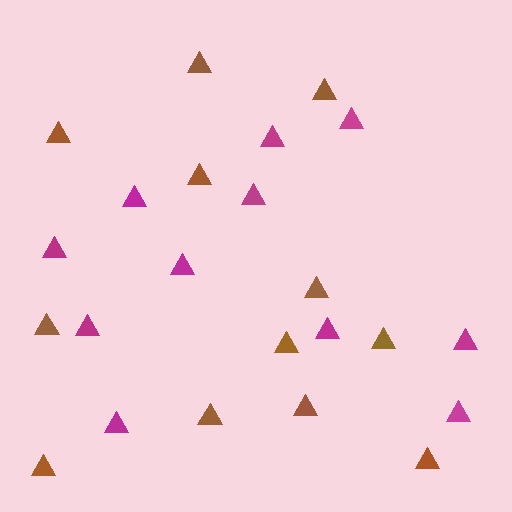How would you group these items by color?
There are 2 groups: one group of magenta triangles (11) and one group of brown triangles (12).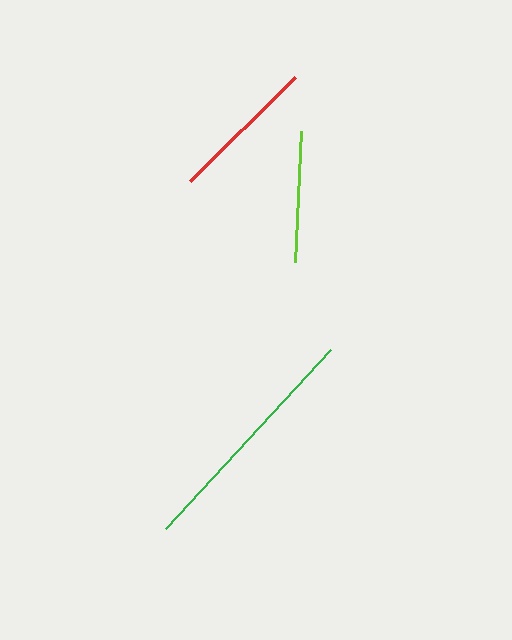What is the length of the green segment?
The green segment is approximately 244 pixels long.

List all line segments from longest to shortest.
From longest to shortest: green, red, lime.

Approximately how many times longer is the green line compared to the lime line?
The green line is approximately 1.9 times the length of the lime line.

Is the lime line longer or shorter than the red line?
The red line is longer than the lime line.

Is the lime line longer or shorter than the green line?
The green line is longer than the lime line.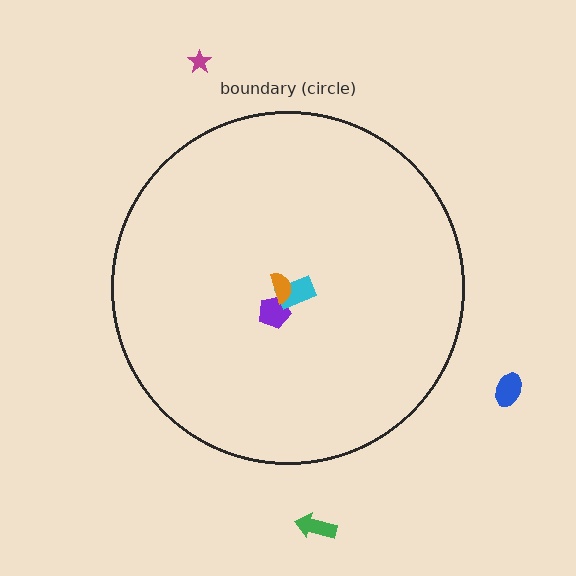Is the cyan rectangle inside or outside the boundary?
Inside.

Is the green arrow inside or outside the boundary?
Outside.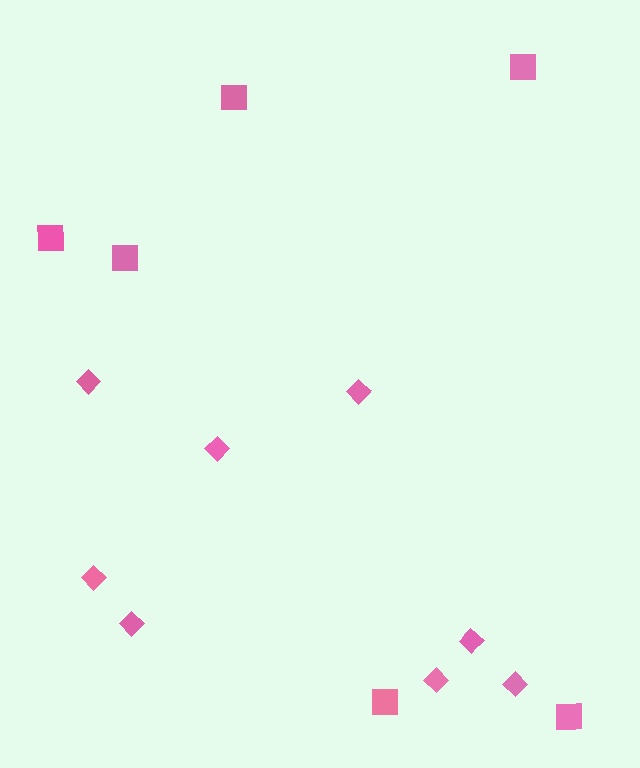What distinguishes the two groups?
There are 2 groups: one group of squares (6) and one group of diamonds (8).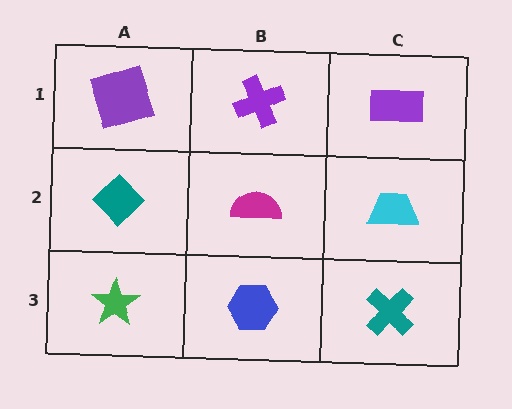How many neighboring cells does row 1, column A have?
2.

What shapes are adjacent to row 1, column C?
A cyan trapezoid (row 2, column C), a purple cross (row 1, column B).